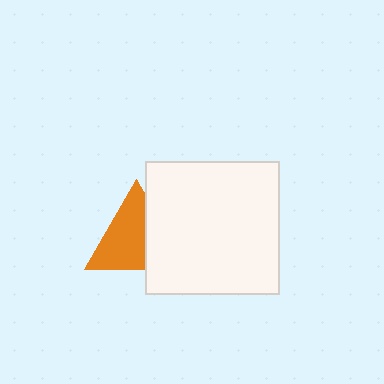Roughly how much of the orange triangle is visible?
Most of it is visible (roughly 66%).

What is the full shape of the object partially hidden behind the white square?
The partially hidden object is an orange triangle.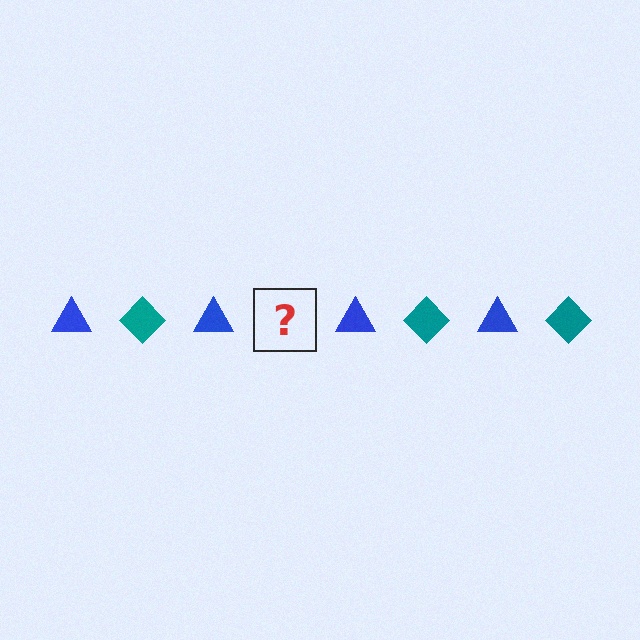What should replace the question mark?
The question mark should be replaced with a teal diamond.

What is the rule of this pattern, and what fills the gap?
The rule is that the pattern alternates between blue triangle and teal diamond. The gap should be filled with a teal diamond.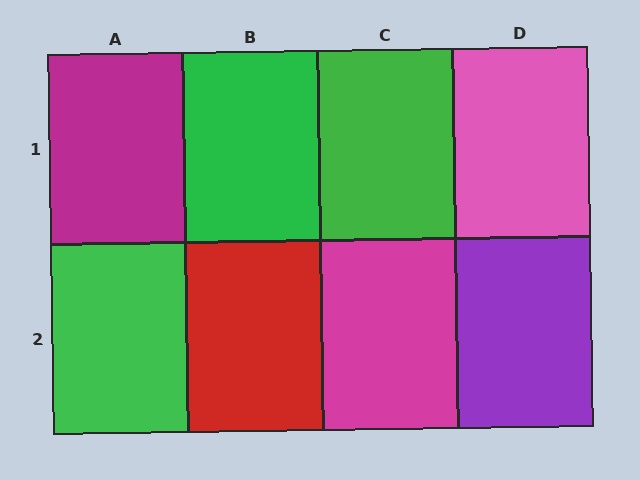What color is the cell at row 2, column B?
Red.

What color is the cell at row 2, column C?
Magenta.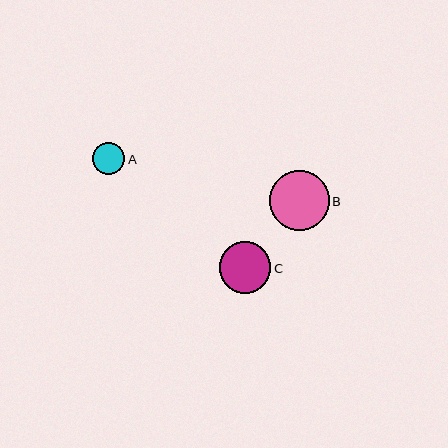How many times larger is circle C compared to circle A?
Circle C is approximately 1.6 times the size of circle A.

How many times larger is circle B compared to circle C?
Circle B is approximately 1.2 times the size of circle C.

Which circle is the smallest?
Circle A is the smallest with a size of approximately 32 pixels.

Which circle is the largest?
Circle B is the largest with a size of approximately 60 pixels.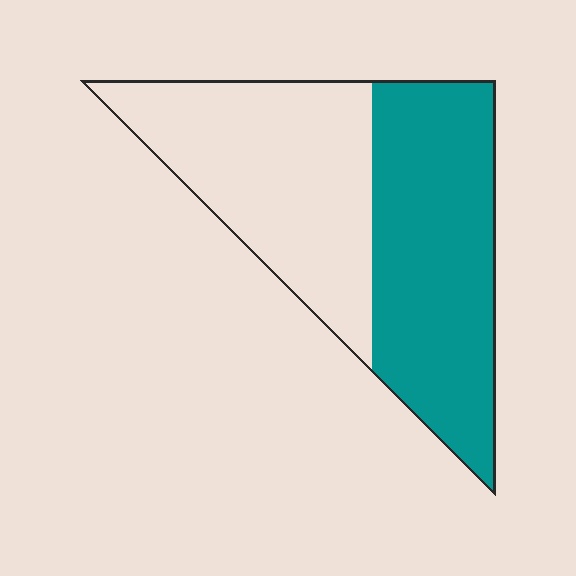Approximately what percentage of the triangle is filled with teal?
Approximately 50%.